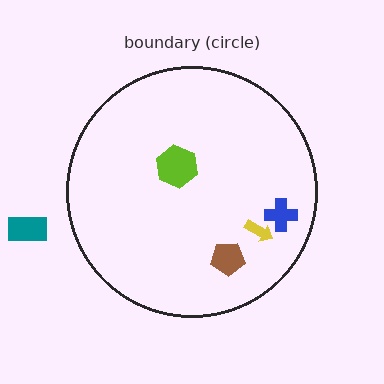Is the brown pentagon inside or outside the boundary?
Inside.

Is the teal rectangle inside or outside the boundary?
Outside.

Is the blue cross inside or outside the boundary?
Inside.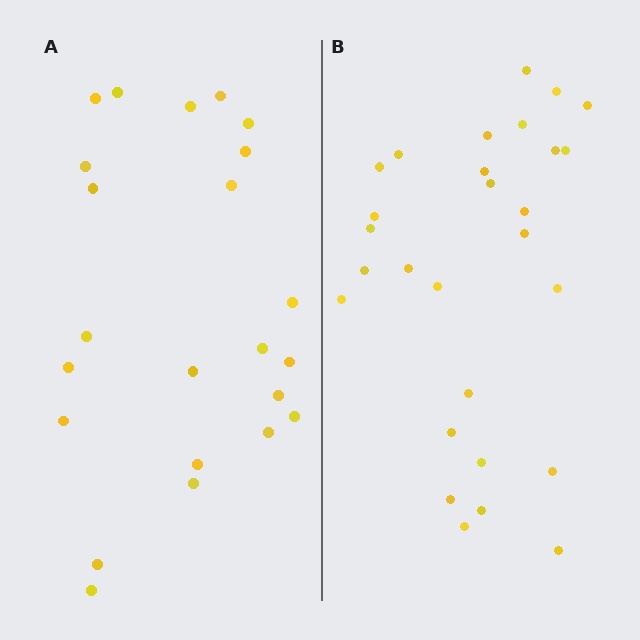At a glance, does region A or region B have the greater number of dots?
Region B (the right region) has more dots.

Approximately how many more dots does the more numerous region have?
Region B has about 5 more dots than region A.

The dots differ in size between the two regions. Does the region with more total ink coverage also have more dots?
No. Region A has more total ink coverage because its dots are larger, but region B actually contains more individual dots. Total area can be misleading — the number of items is what matters here.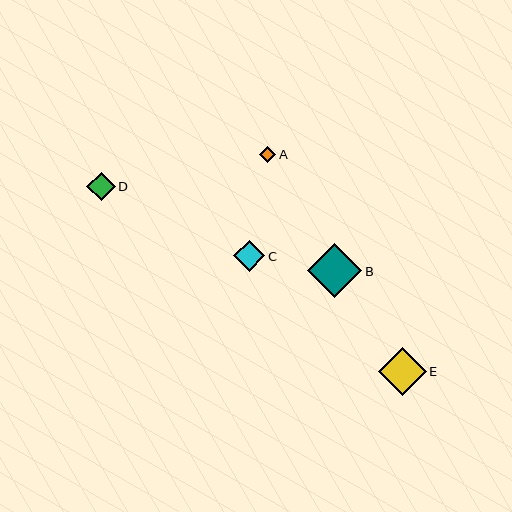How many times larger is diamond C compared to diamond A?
Diamond C is approximately 1.9 times the size of diamond A.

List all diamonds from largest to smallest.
From largest to smallest: B, E, C, D, A.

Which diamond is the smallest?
Diamond A is the smallest with a size of approximately 16 pixels.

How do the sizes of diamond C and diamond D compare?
Diamond C and diamond D are approximately the same size.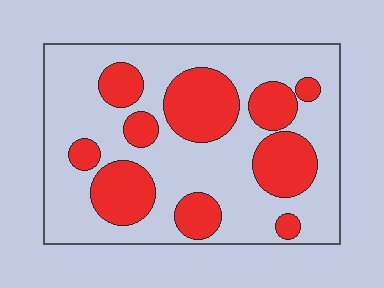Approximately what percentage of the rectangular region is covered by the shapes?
Approximately 35%.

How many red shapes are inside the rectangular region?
10.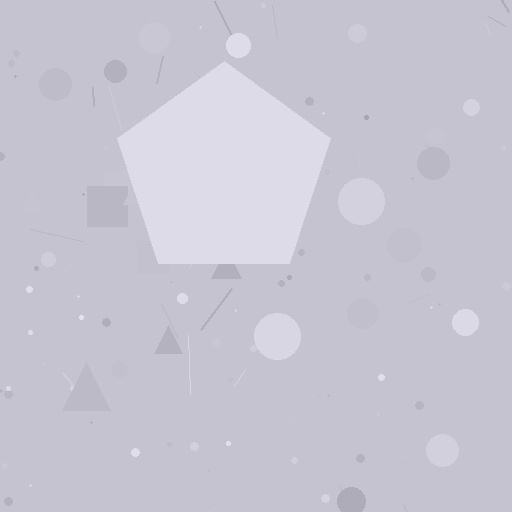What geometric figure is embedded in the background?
A pentagon is embedded in the background.